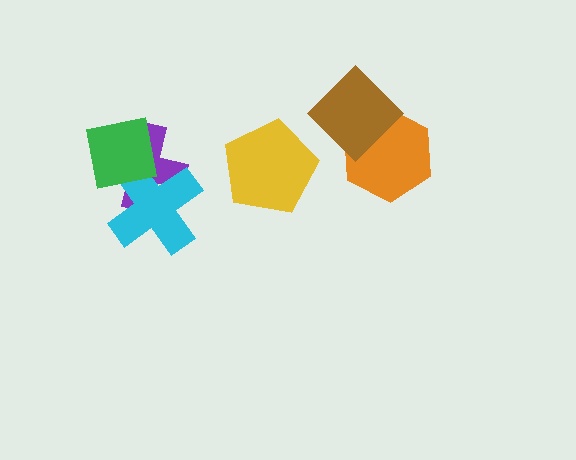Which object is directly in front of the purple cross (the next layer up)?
The cyan cross is directly in front of the purple cross.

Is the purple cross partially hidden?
Yes, it is partially covered by another shape.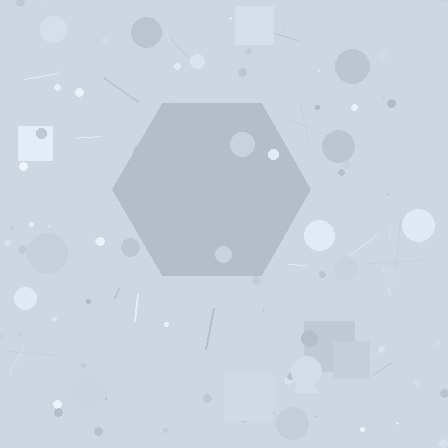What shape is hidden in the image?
A hexagon is hidden in the image.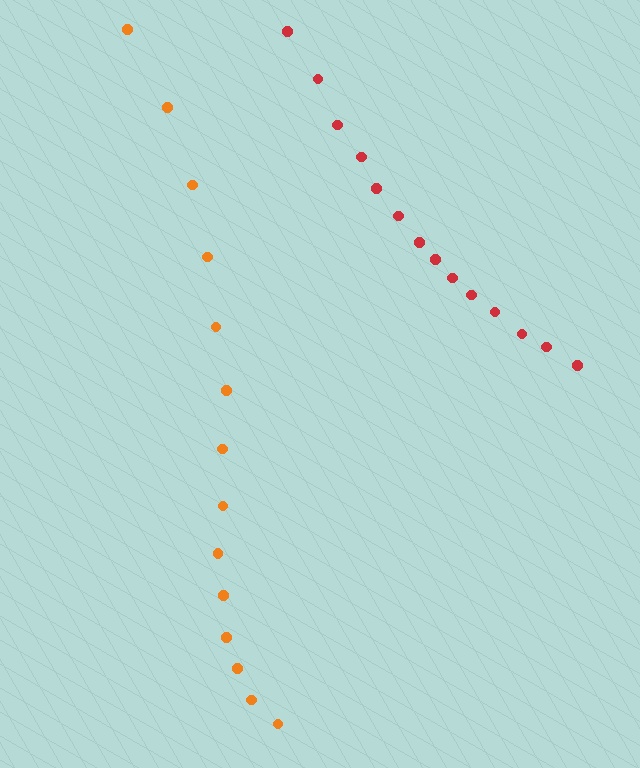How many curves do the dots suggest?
There are 2 distinct paths.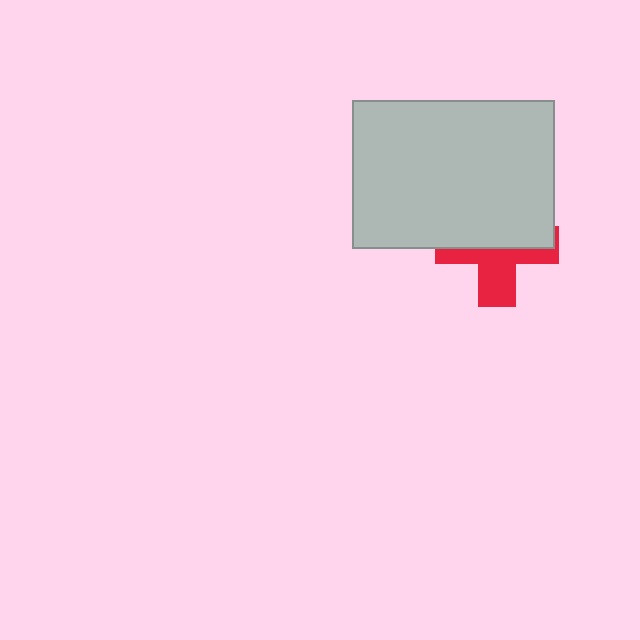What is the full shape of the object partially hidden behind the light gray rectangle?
The partially hidden object is a red cross.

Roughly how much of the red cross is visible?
A small part of it is visible (roughly 44%).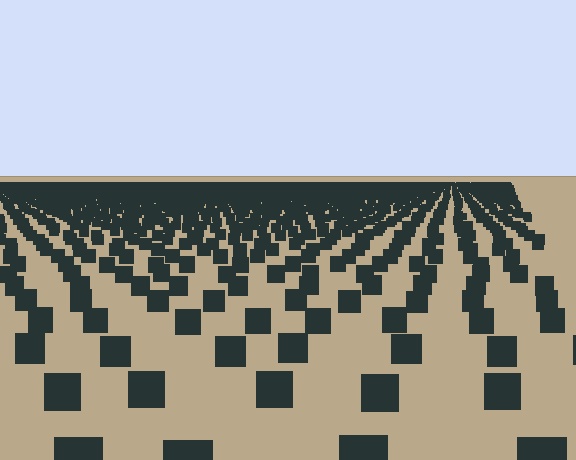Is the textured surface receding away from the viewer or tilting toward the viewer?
The surface is receding away from the viewer. Texture elements get smaller and denser toward the top.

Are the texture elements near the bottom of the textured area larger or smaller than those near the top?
Larger. Near the bottom, elements are closer to the viewer and appear at a bigger on-screen size.